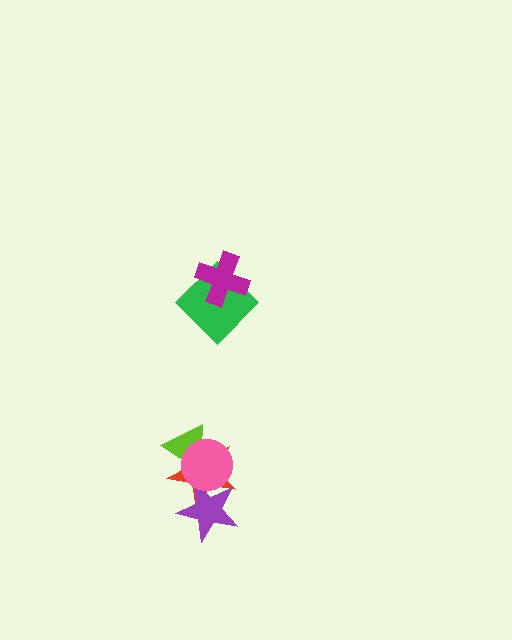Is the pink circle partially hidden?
No, no other shape covers it.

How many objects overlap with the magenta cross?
1 object overlaps with the magenta cross.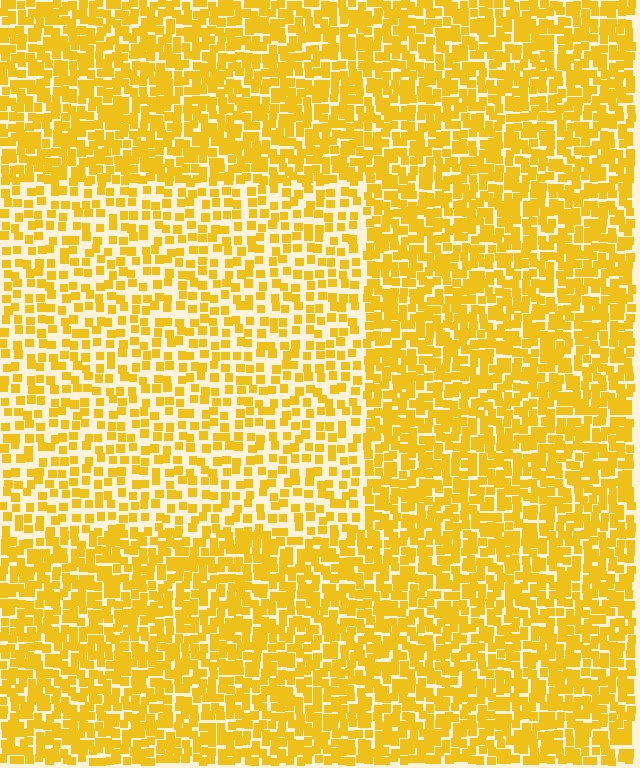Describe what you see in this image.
The image contains small yellow elements arranged at two different densities. A rectangle-shaped region is visible where the elements are less densely packed than the surrounding area.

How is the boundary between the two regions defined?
The boundary is defined by a change in element density (approximately 1.8x ratio). All elements are the same color, size, and shape.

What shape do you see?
I see a rectangle.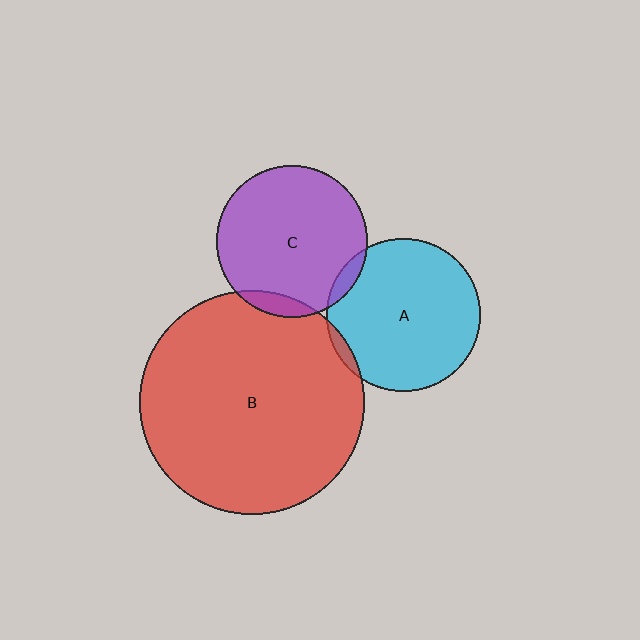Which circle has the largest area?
Circle B (red).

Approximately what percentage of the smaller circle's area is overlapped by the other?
Approximately 5%.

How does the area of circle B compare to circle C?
Approximately 2.2 times.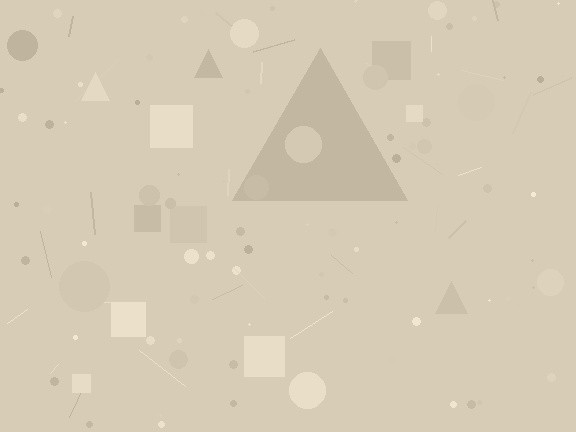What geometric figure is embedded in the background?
A triangle is embedded in the background.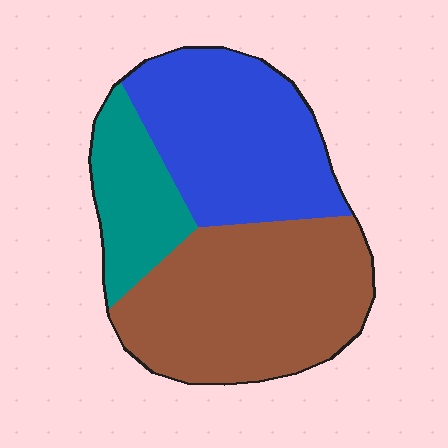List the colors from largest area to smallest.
From largest to smallest: brown, blue, teal.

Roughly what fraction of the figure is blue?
Blue takes up between a third and a half of the figure.